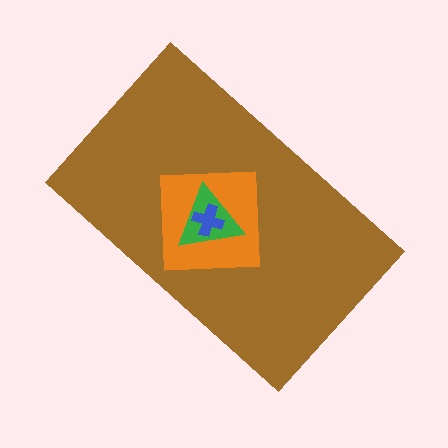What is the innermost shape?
The blue cross.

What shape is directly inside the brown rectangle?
The orange square.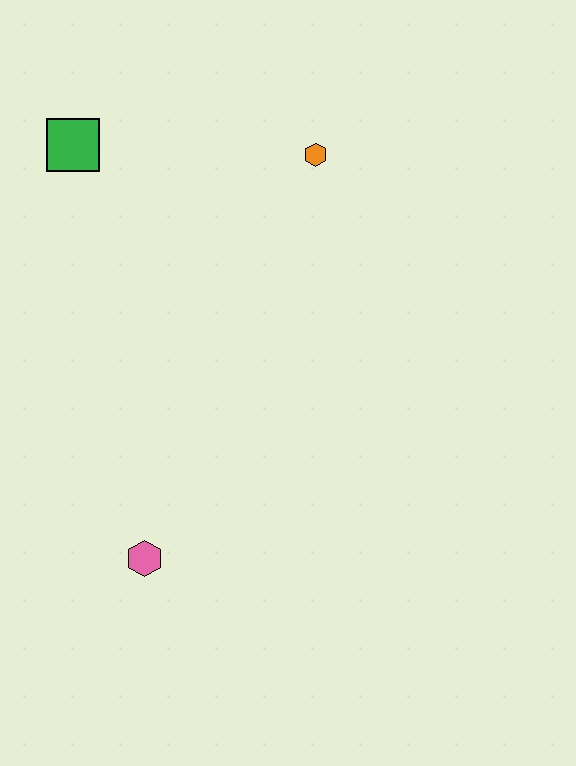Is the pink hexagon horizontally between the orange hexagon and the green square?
Yes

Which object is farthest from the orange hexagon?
The pink hexagon is farthest from the orange hexagon.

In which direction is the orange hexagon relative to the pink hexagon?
The orange hexagon is above the pink hexagon.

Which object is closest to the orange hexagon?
The green square is closest to the orange hexagon.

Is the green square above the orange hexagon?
Yes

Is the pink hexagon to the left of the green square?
No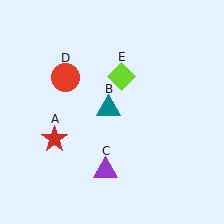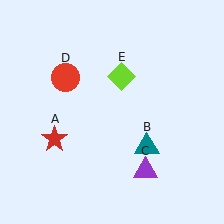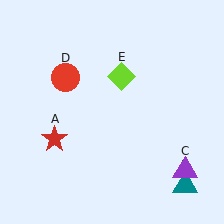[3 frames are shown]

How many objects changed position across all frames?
2 objects changed position: teal triangle (object B), purple triangle (object C).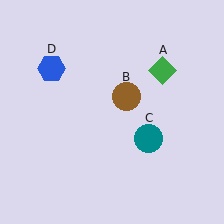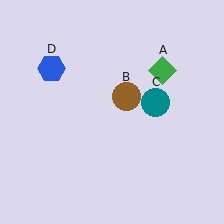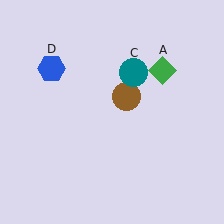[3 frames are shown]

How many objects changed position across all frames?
1 object changed position: teal circle (object C).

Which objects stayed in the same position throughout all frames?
Green diamond (object A) and brown circle (object B) and blue hexagon (object D) remained stationary.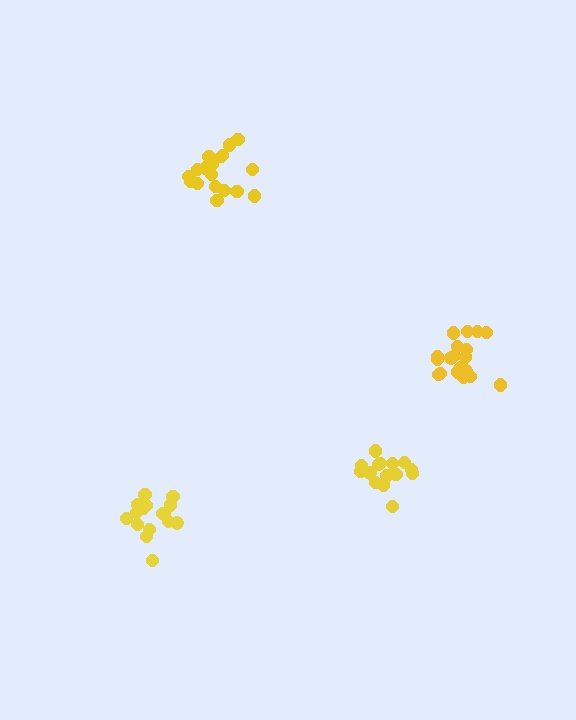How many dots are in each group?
Group 1: 15 dots, Group 2: 16 dots, Group 3: 19 dots, Group 4: 19 dots (69 total).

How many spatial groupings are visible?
There are 4 spatial groupings.